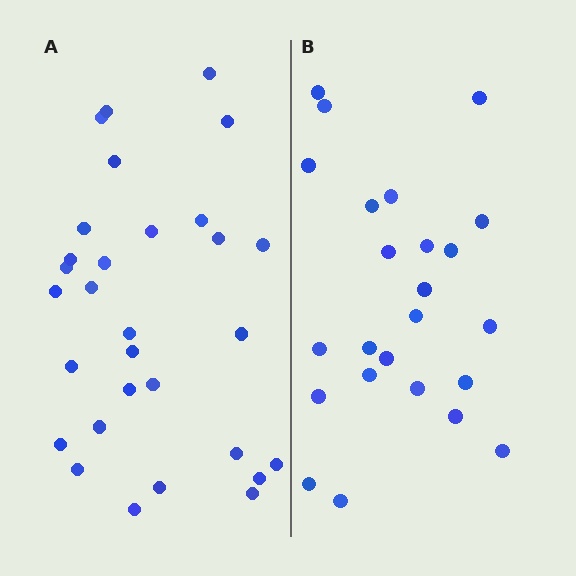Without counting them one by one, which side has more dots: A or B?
Region A (the left region) has more dots.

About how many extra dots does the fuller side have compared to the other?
Region A has about 6 more dots than region B.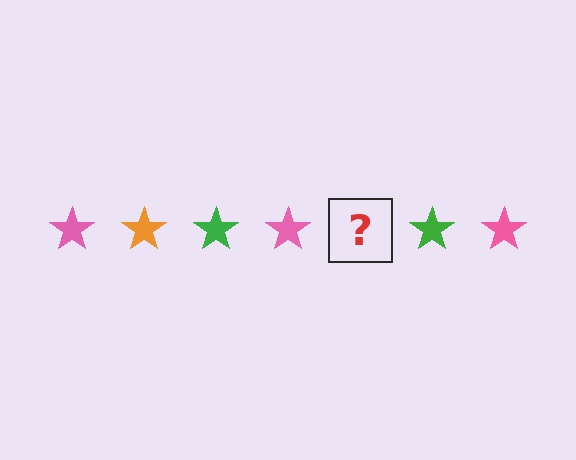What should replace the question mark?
The question mark should be replaced with an orange star.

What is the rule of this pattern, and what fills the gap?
The rule is that the pattern cycles through pink, orange, green stars. The gap should be filled with an orange star.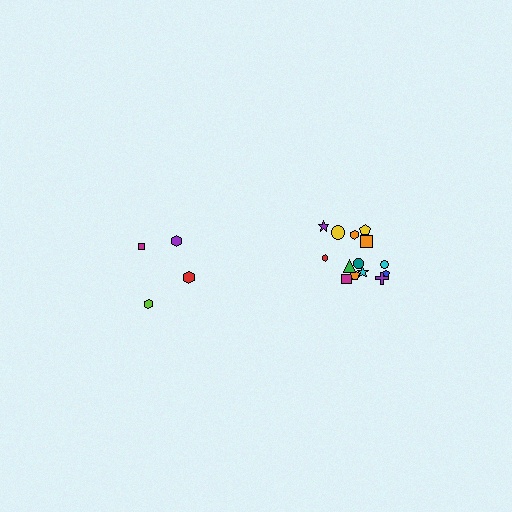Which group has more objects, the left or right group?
The right group.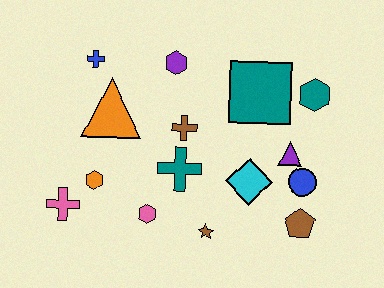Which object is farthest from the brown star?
The blue cross is farthest from the brown star.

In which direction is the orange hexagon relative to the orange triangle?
The orange hexagon is below the orange triangle.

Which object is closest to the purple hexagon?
The brown cross is closest to the purple hexagon.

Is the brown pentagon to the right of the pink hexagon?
Yes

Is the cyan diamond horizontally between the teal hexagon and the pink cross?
Yes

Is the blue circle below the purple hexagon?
Yes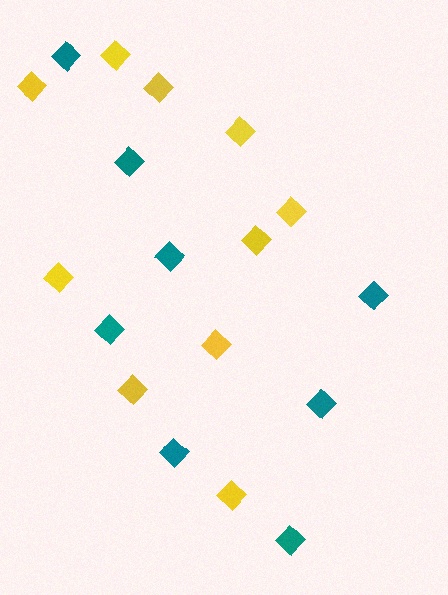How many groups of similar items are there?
There are 2 groups: one group of teal diamonds (8) and one group of yellow diamonds (10).